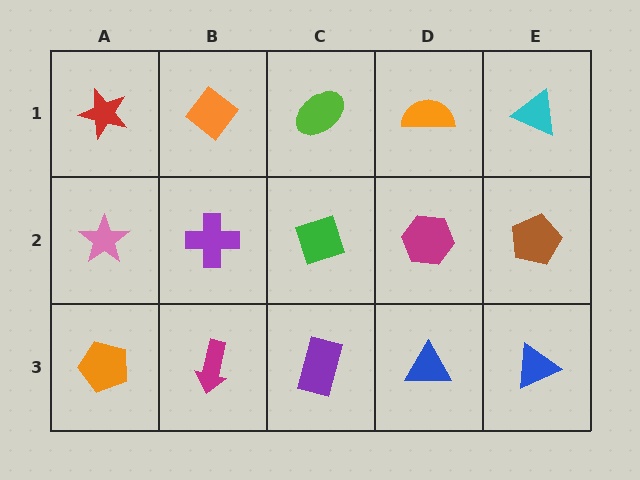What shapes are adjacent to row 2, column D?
An orange semicircle (row 1, column D), a blue triangle (row 3, column D), a green diamond (row 2, column C), a brown pentagon (row 2, column E).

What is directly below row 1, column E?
A brown pentagon.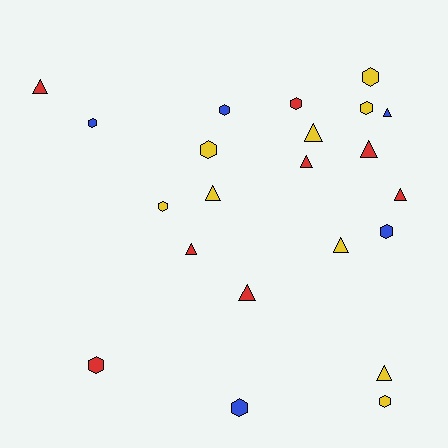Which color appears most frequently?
Yellow, with 9 objects.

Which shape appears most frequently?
Hexagon, with 11 objects.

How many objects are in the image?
There are 22 objects.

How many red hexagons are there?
There are 2 red hexagons.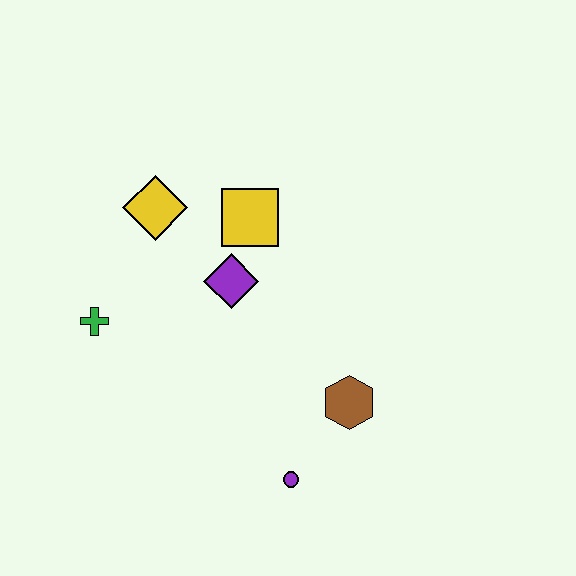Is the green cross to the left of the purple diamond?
Yes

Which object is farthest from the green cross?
The brown hexagon is farthest from the green cross.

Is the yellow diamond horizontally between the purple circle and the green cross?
Yes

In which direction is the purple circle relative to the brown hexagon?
The purple circle is below the brown hexagon.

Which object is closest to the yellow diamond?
The yellow square is closest to the yellow diamond.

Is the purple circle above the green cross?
No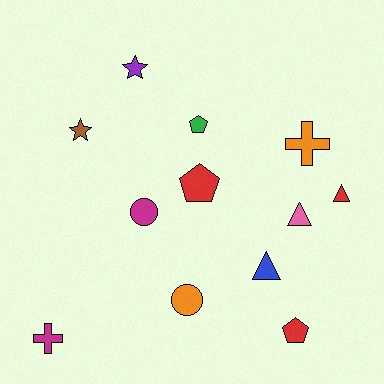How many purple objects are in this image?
There is 1 purple object.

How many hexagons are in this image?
There are no hexagons.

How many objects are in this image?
There are 12 objects.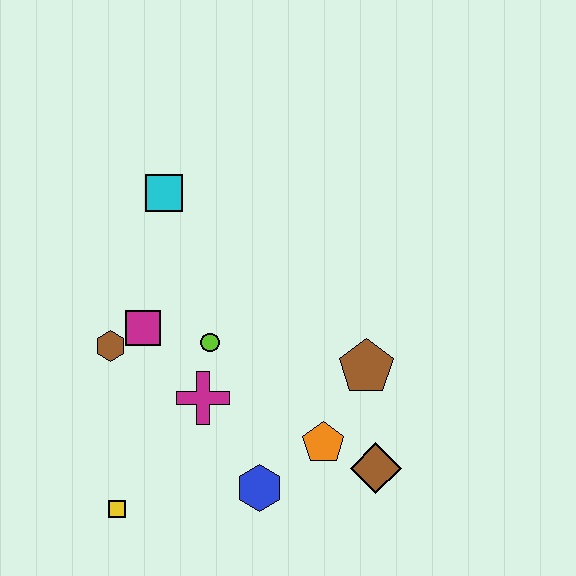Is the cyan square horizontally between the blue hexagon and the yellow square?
Yes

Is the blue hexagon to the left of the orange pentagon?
Yes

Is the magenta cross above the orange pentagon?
Yes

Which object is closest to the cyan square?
The magenta square is closest to the cyan square.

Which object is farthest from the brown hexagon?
The brown diamond is farthest from the brown hexagon.